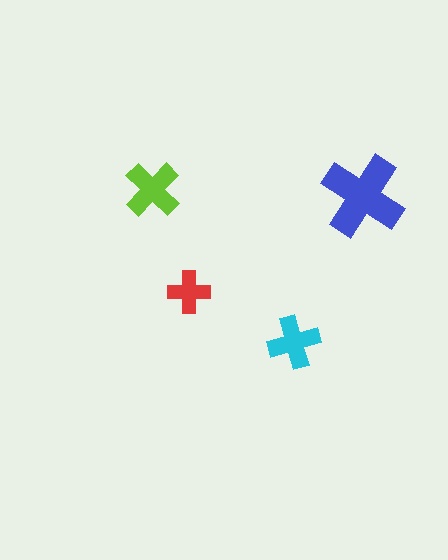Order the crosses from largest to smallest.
the blue one, the lime one, the cyan one, the red one.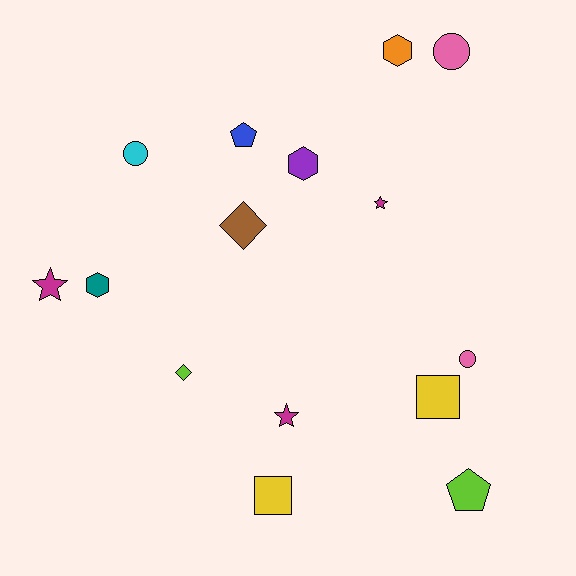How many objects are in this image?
There are 15 objects.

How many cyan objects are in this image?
There is 1 cyan object.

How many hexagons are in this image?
There are 3 hexagons.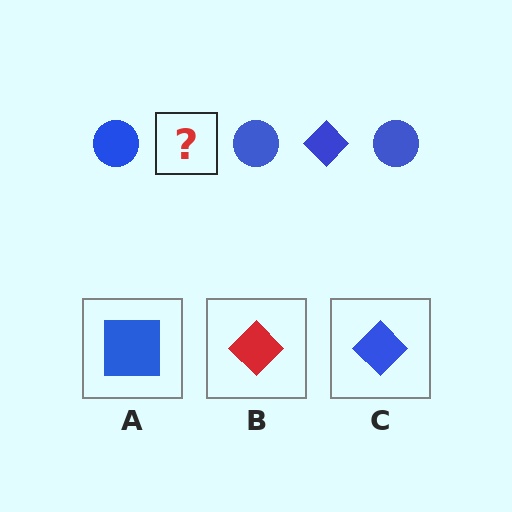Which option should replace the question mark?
Option C.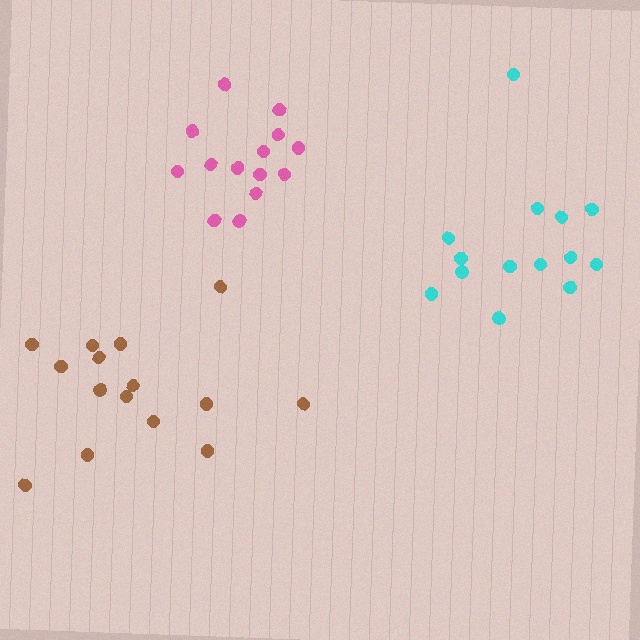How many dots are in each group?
Group 1: 14 dots, Group 2: 15 dots, Group 3: 14 dots (43 total).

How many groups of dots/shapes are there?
There are 3 groups.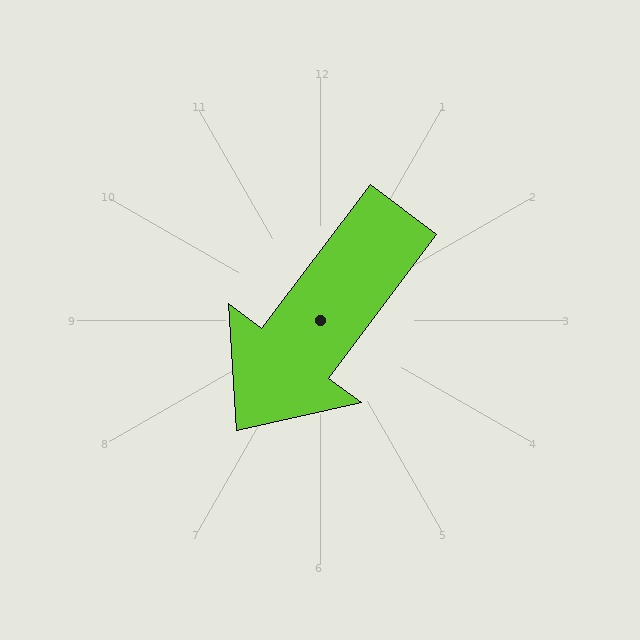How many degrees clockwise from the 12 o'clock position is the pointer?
Approximately 217 degrees.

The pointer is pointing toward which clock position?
Roughly 7 o'clock.